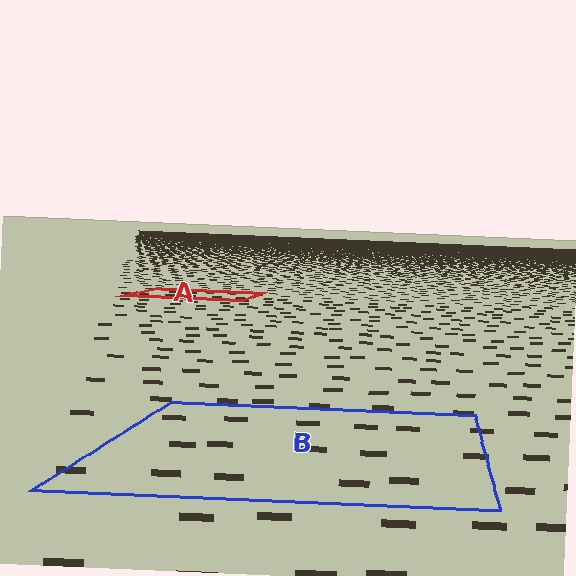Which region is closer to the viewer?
Region B is closer. The texture elements there are larger and more spread out.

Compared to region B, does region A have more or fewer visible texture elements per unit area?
Region A has more texture elements per unit area — they are packed more densely because it is farther away.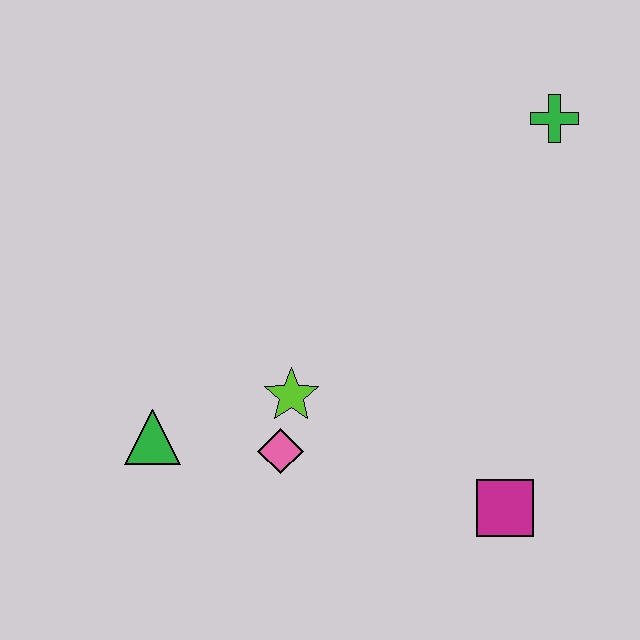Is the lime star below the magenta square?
No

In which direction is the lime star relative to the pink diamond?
The lime star is above the pink diamond.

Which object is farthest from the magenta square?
The green cross is farthest from the magenta square.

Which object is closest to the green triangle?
The pink diamond is closest to the green triangle.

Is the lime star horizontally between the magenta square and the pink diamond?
Yes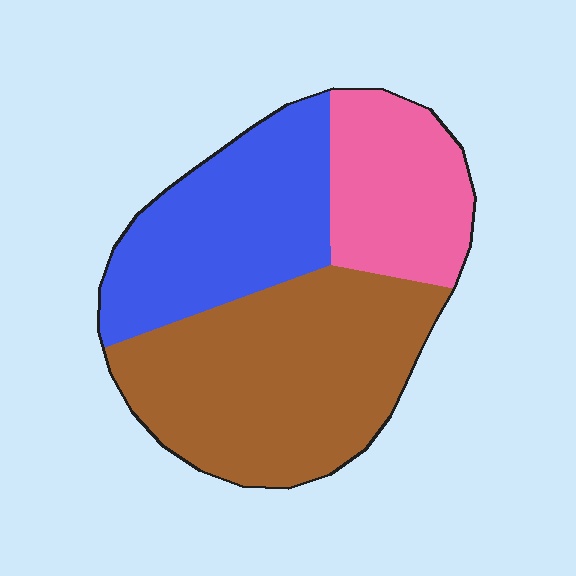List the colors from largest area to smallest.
From largest to smallest: brown, blue, pink.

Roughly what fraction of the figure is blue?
Blue covers about 30% of the figure.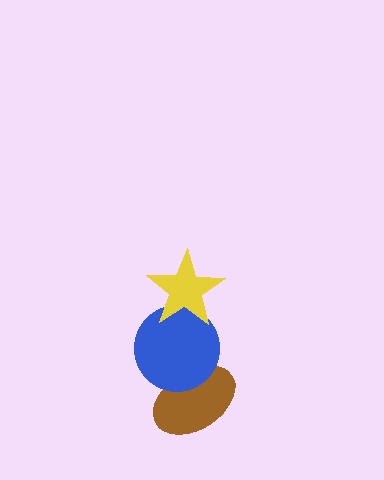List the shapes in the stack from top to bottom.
From top to bottom: the yellow star, the blue circle, the brown ellipse.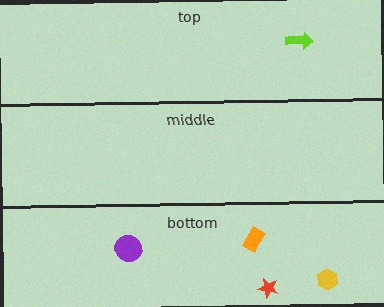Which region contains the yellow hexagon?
The bottom region.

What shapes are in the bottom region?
The purple circle, the red star, the yellow hexagon, the orange rectangle.